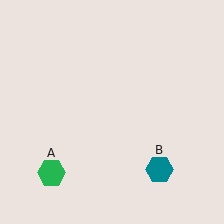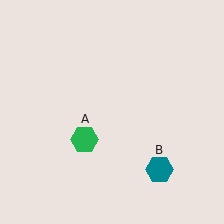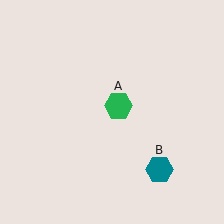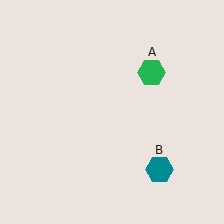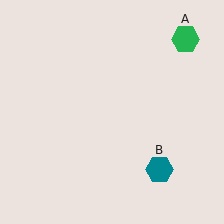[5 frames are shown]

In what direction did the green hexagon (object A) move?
The green hexagon (object A) moved up and to the right.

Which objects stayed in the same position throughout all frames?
Teal hexagon (object B) remained stationary.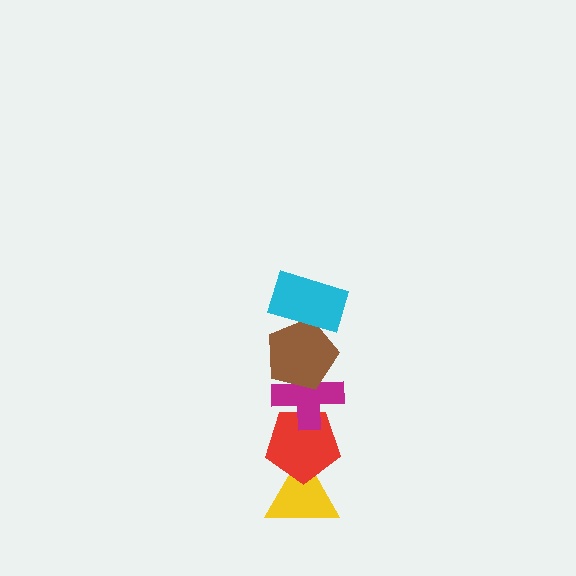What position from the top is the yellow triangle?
The yellow triangle is 5th from the top.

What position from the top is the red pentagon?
The red pentagon is 4th from the top.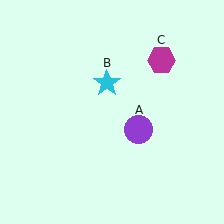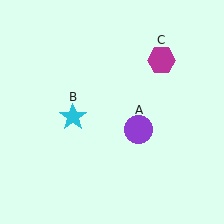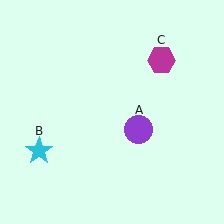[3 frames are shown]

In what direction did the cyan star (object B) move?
The cyan star (object B) moved down and to the left.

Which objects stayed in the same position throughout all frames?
Purple circle (object A) and magenta hexagon (object C) remained stationary.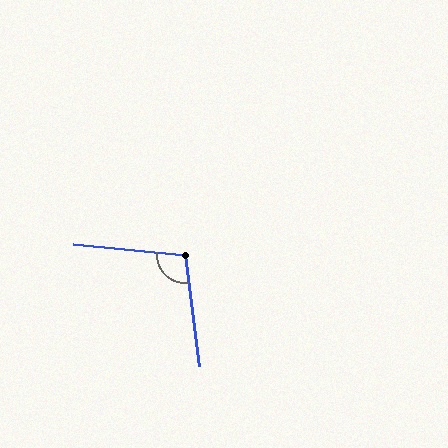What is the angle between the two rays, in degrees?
Approximately 103 degrees.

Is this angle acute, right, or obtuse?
It is obtuse.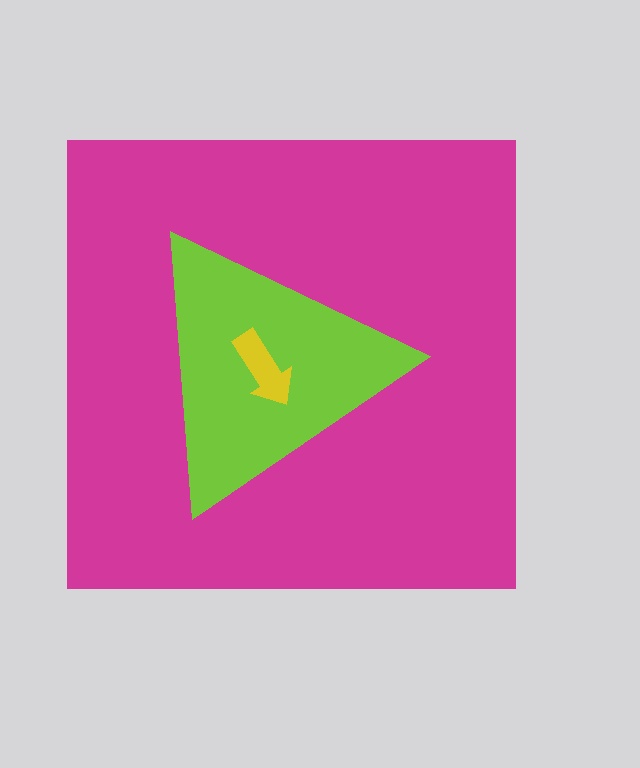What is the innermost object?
The yellow arrow.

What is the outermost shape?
The magenta square.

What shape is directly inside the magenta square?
The lime triangle.